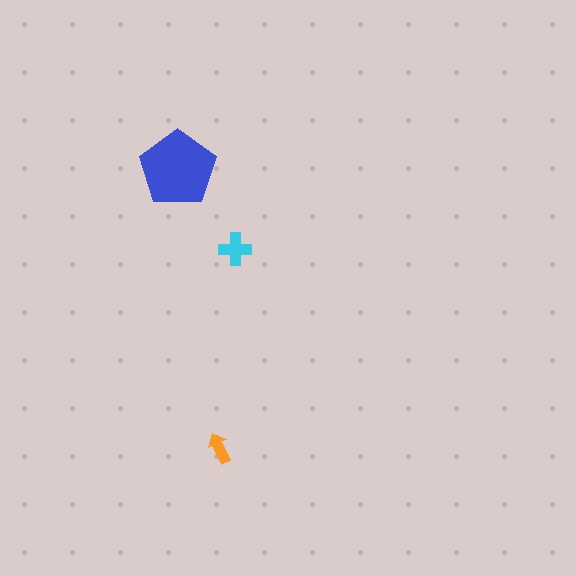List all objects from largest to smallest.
The blue pentagon, the cyan cross, the orange arrow.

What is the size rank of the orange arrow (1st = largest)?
3rd.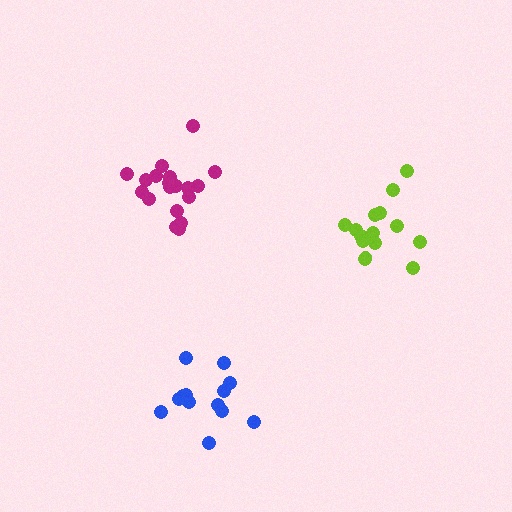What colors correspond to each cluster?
The clusters are colored: lime, magenta, blue.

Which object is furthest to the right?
The lime cluster is rightmost.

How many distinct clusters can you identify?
There are 3 distinct clusters.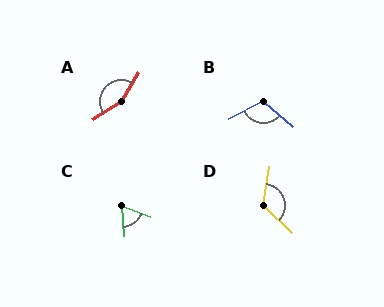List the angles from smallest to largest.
C (64°), B (112°), D (125°), A (153°).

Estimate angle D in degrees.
Approximately 125 degrees.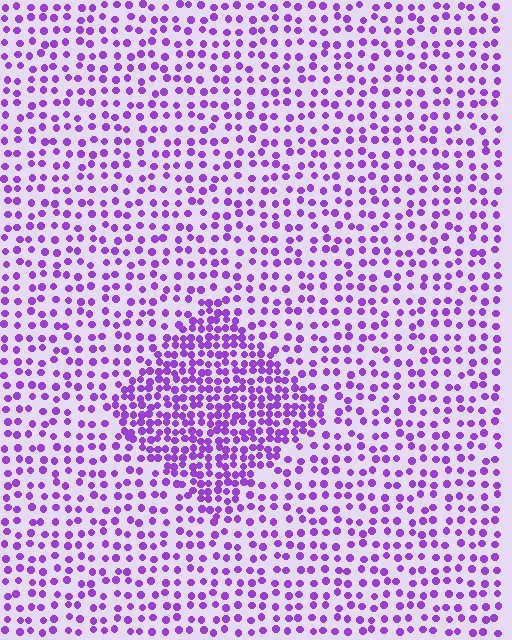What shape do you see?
I see a diamond.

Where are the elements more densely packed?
The elements are more densely packed inside the diamond boundary.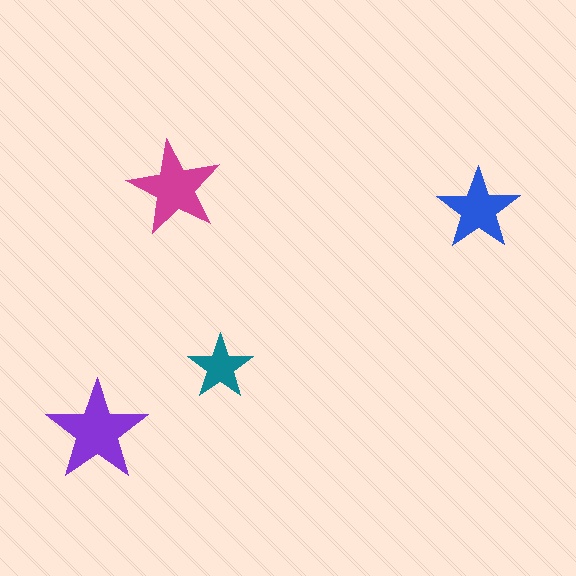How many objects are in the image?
There are 4 objects in the image.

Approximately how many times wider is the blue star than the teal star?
About 1.5 times wider.